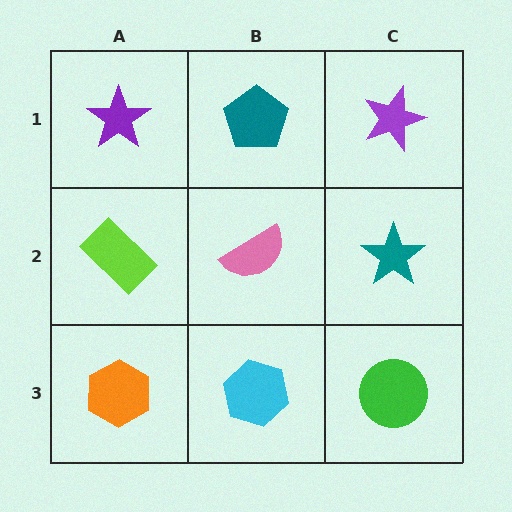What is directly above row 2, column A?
A purple star.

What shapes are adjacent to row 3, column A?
A lime rectangle (row 2, column A), a cyan hexagon (row 3, column B).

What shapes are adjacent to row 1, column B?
A pink semicircle (row 2, column B), a purple star (row 1, column A), a purple star (row 1, column C).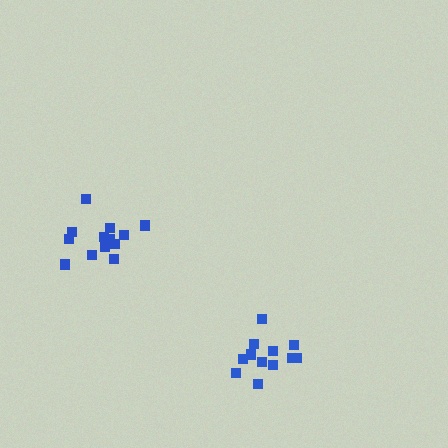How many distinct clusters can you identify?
There are 2 distinct clusters.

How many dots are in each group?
Group 1: 12 dots, Group 2: 13 dots (25 total).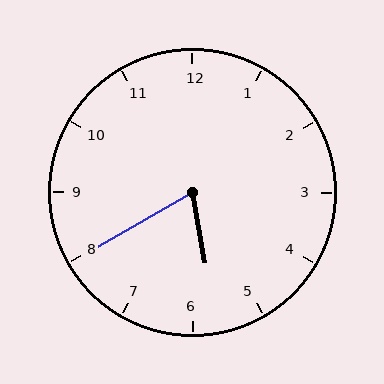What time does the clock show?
5:40.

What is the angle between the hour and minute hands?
Approximately 70 degrees.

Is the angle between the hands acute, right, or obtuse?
It is acute.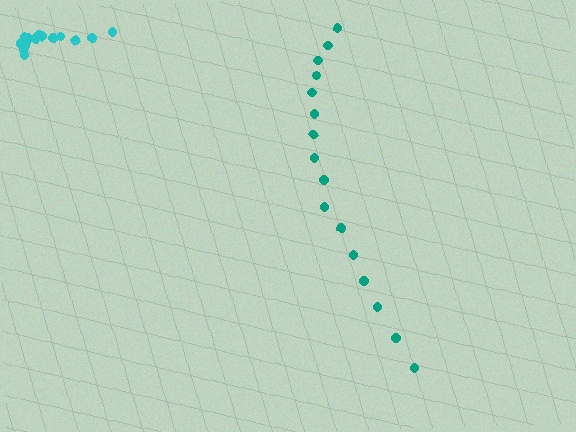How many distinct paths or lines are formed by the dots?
There are 2 distinct paths.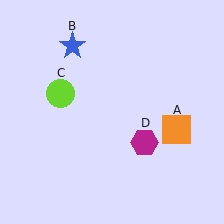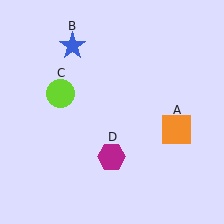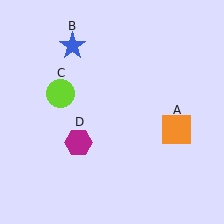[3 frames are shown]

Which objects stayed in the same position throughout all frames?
Orange square (object A) and blue star (object B) and lime circle (object C) remained stationary.